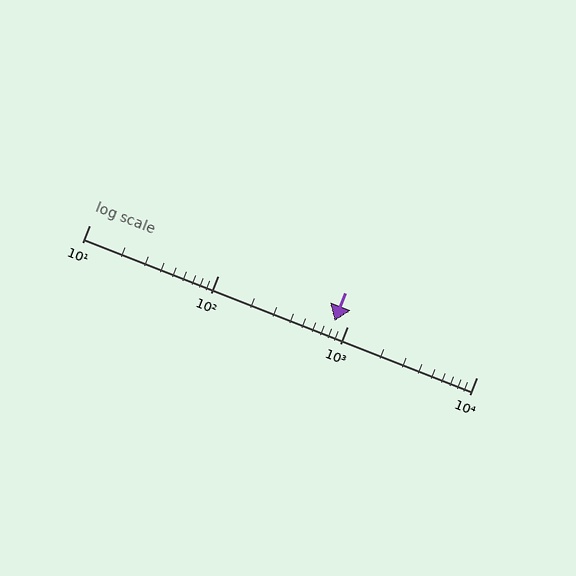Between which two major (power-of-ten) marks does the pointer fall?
The pointer is between 100 and 1000.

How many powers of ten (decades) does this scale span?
The scale spans 3 decades, from 10 to 10000.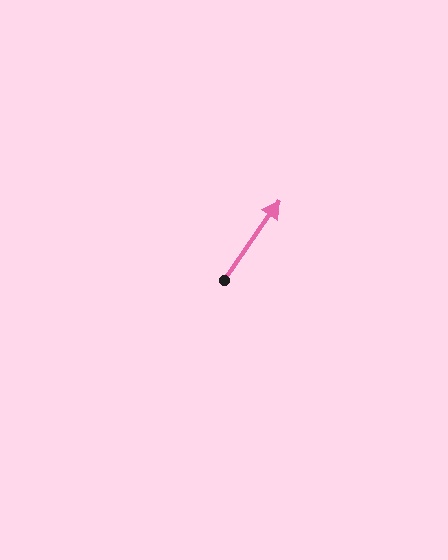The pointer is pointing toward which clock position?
Roughly 1 o'clock.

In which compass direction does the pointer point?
Northeast.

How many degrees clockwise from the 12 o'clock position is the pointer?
Approximately 35 degrees.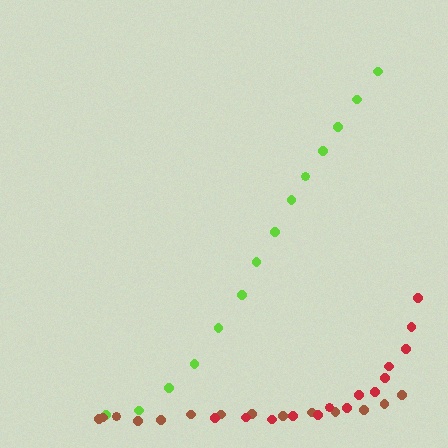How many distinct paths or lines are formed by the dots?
There are 3 distinct paths.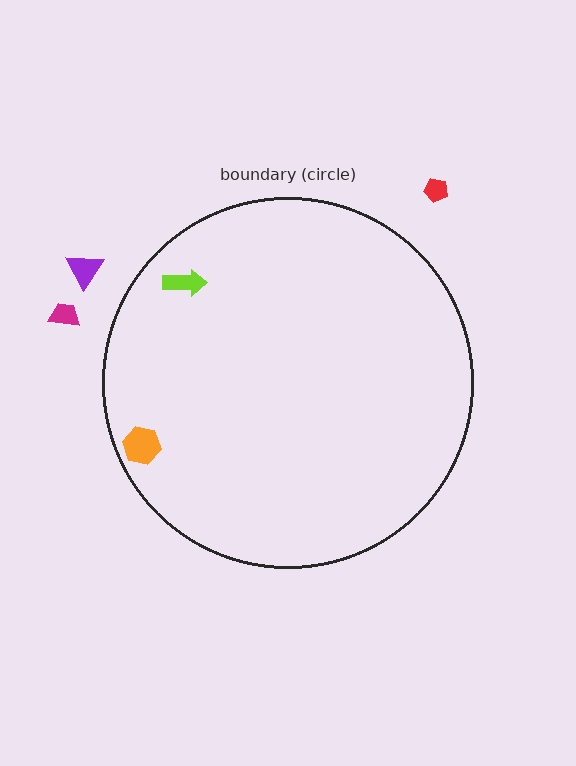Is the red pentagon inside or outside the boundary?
Outside.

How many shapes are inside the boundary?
2 inside, 3 outside.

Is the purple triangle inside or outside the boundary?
Outside.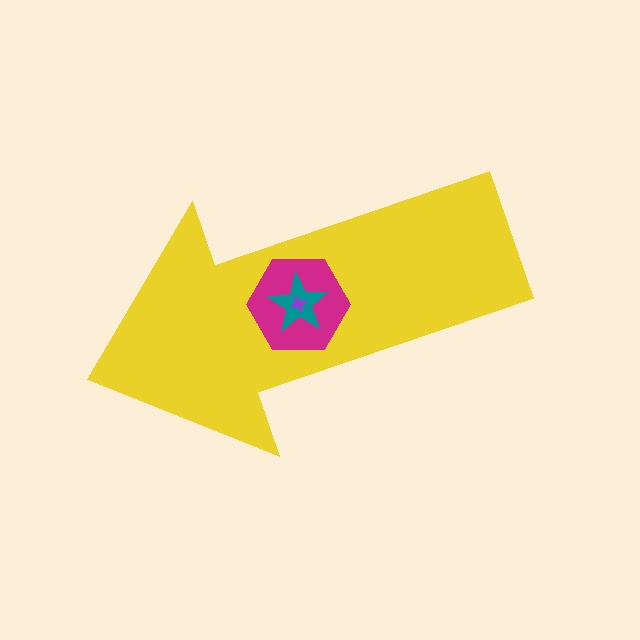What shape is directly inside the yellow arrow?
The magenta hexagon.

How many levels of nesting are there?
4.